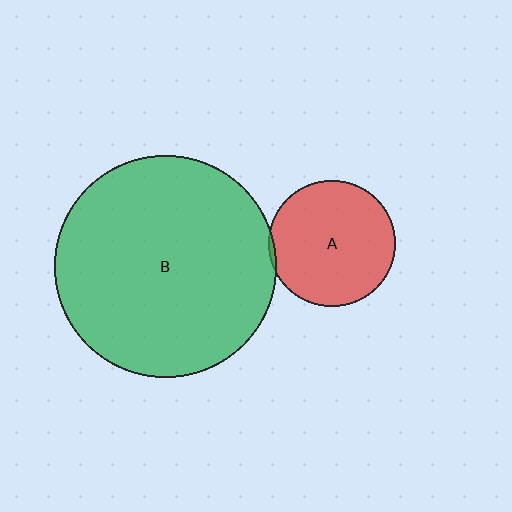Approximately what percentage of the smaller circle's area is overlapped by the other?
Approximately 5%.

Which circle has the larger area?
Circle B (green).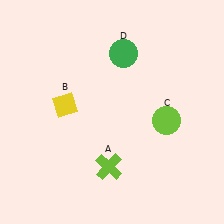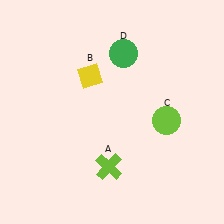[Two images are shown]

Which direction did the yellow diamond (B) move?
The yellow diamond (B) moved up.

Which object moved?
The yellow diamond (B) moved up.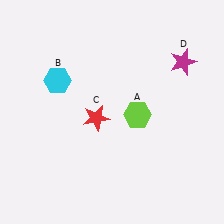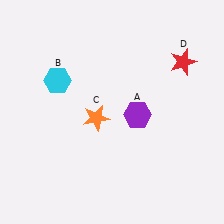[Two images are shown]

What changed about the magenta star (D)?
In Image 1, D is magenta. In Image 2, it changed to red.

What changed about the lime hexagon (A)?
In Image 1, A is lime. In Image 2, it changed to purple.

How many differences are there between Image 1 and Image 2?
There are 3 differences between the two images.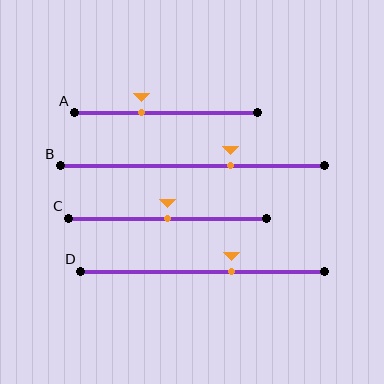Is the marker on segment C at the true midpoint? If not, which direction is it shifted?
Yes, the marker on segment C is at the true midpoint.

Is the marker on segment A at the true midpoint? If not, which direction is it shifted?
No, the marker on segment A is shifted to the left by about 14% of the segment length.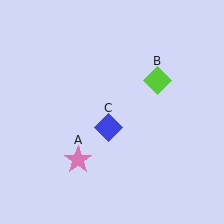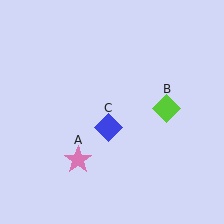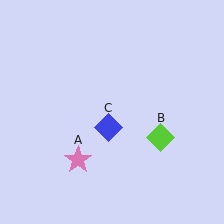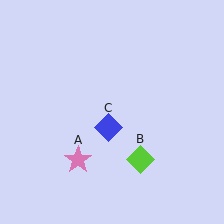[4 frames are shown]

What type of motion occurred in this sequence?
The lime diamond (object B) rotated clockwise around the center of the scene.